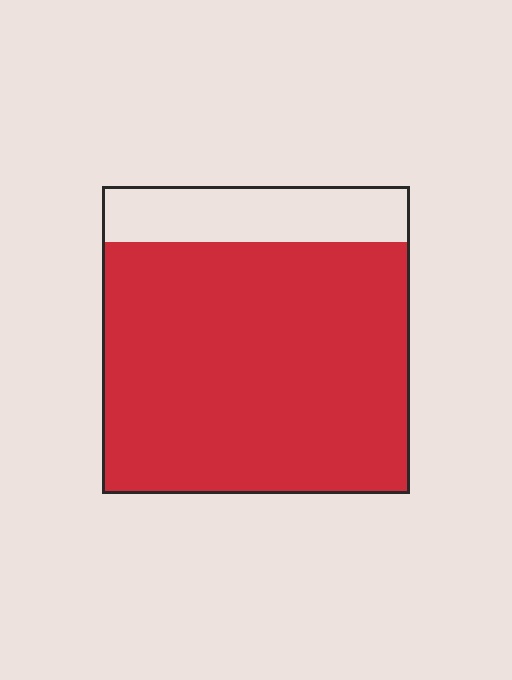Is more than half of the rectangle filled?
Yes.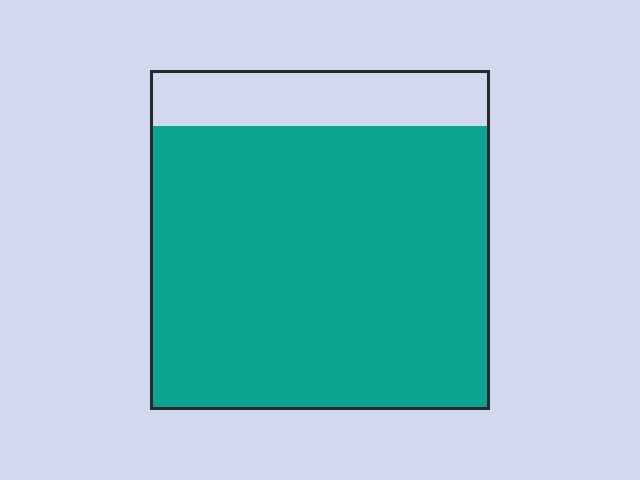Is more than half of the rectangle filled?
Yes.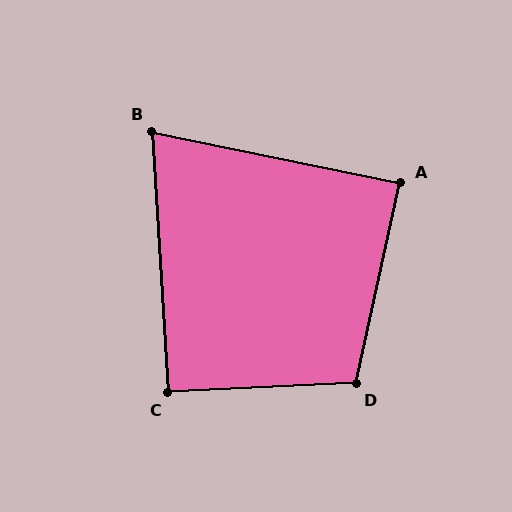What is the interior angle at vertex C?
Approximately 91 degrees (approximately right).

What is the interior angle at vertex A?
Approximately 89 degrees (approximately right).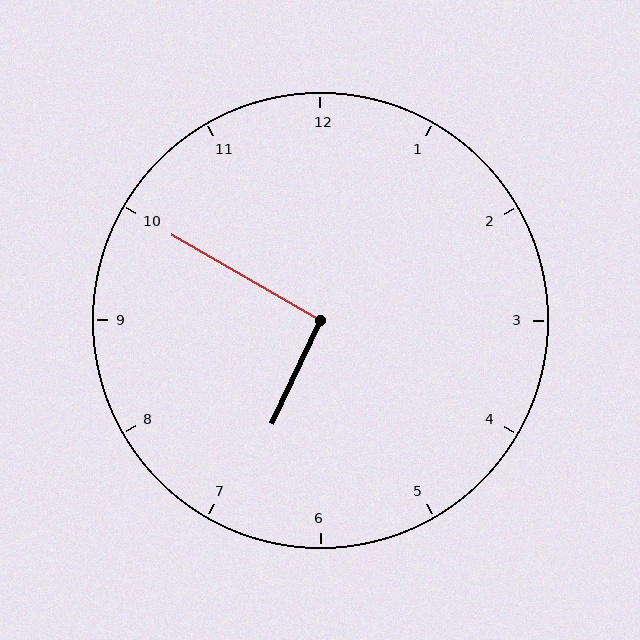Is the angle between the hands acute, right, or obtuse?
It is right.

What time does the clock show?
6:50.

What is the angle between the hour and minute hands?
Approximately 95 degrees.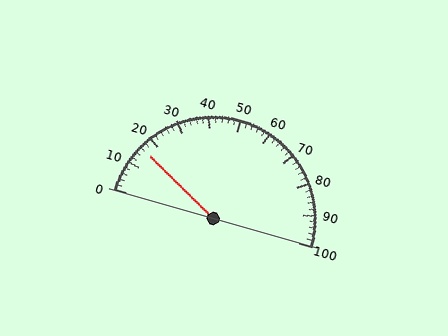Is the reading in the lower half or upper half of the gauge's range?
The reading is in the lower half of the range (0 to 100).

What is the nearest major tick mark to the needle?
The nearest major tick mark is 20.